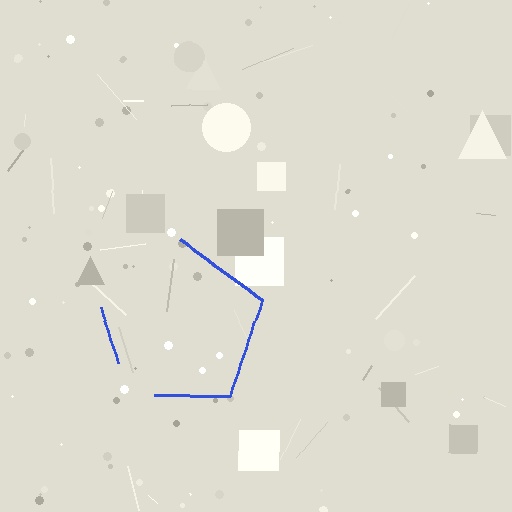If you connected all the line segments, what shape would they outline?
They would outline a pentagon.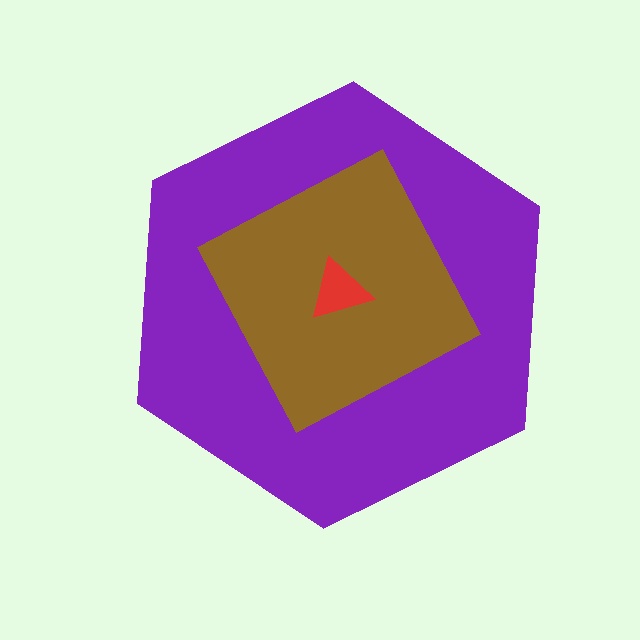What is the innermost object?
The red triangle.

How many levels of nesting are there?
3.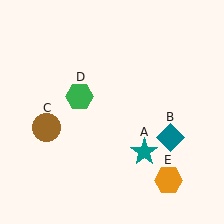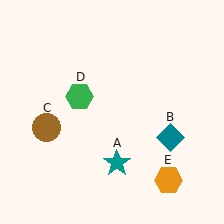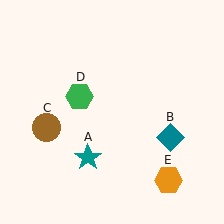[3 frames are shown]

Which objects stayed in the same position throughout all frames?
Teal diamond (object B) and brown circle (object C) and green hexagon (object D) and orange hexagon (object E) remained stationary.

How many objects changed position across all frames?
1 object changed position: teal star (object A).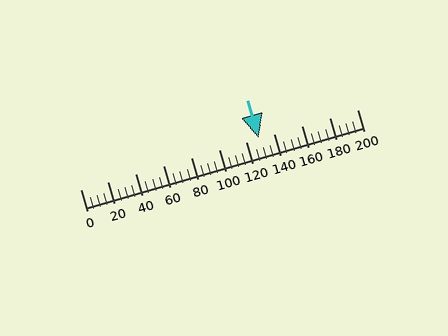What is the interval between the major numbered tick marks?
The major tick marks are spaced 20 units apart.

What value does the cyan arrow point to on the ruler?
The cyan arrow points to approximately 129.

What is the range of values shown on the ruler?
The ruler shows values from 0 to 200.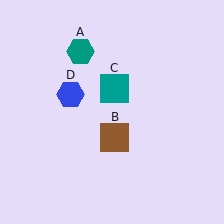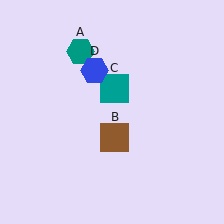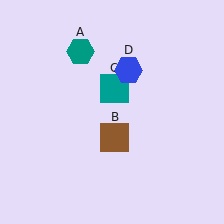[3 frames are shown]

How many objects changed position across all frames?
1 object changed position: blue hexagon (object D).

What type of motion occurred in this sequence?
The blue hexagon (object D) rotated clockwise around the center of the scene.